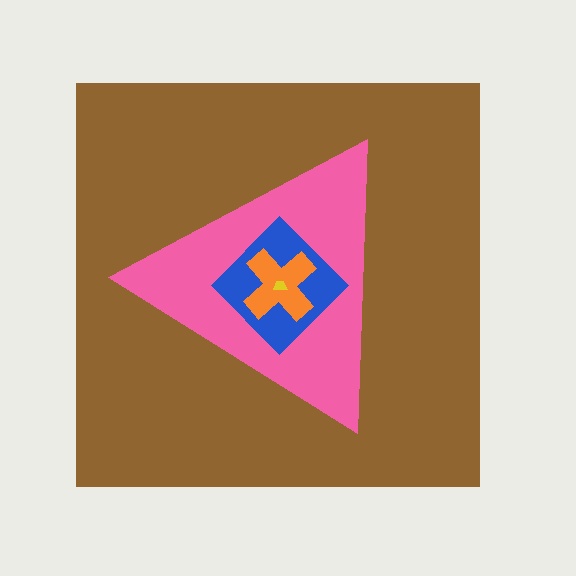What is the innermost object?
The yellow trapezoid.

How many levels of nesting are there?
5.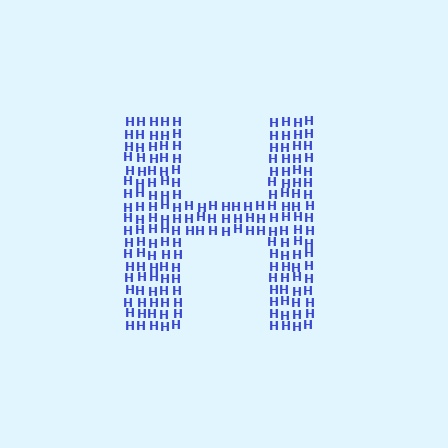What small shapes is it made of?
It is made of small letter H's.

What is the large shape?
The large shape is the letter H.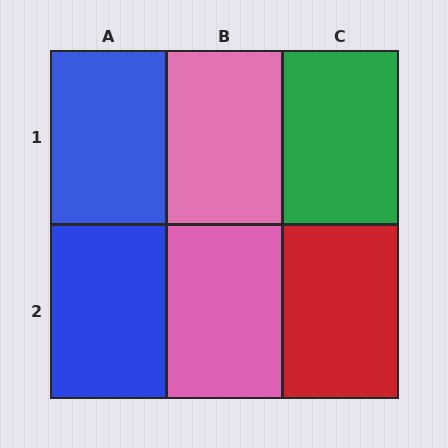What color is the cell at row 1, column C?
Green.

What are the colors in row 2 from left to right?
Blue, pink, red.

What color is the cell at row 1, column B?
Pink.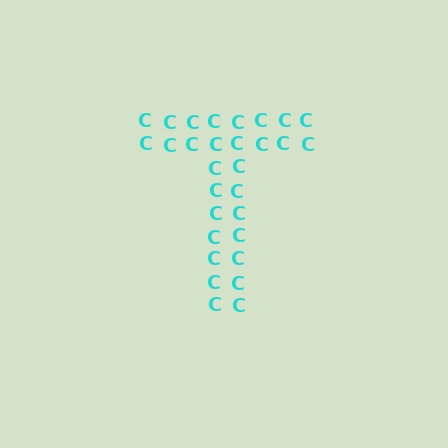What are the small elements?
The small elements are letter C's.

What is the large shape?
The large shape is the letter T.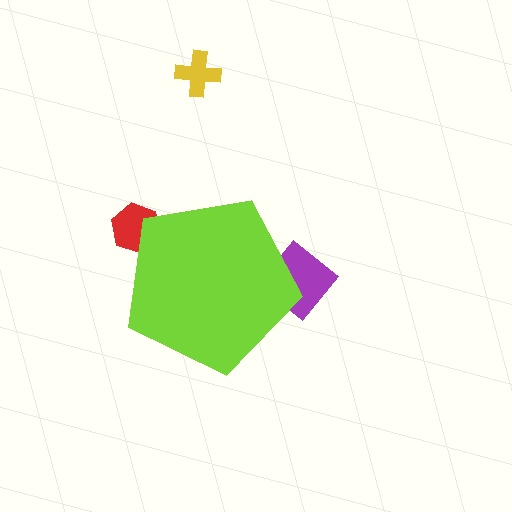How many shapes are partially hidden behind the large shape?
2 shapes are partially hidden.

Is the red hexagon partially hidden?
Yes, the red hexagon is partially hidden behind the lime pentagon.